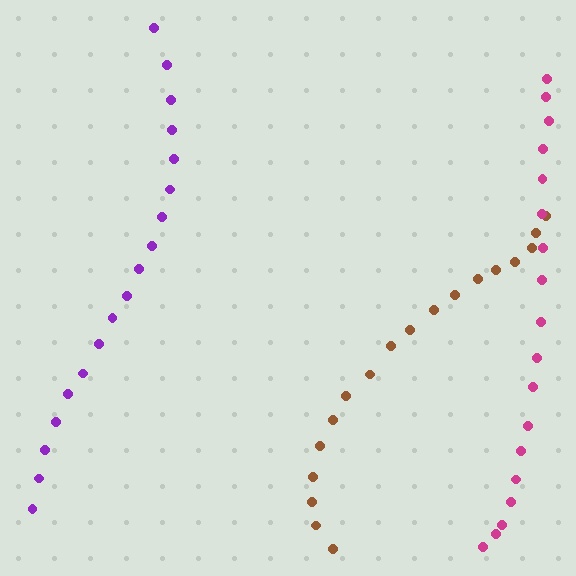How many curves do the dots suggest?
There are 3 distinct paths.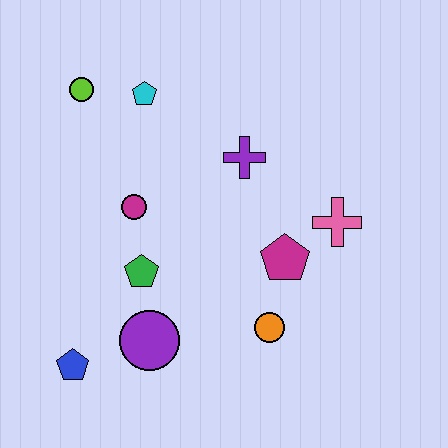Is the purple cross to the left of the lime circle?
No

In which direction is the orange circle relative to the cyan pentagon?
The orange circle is below the cyan pentagon.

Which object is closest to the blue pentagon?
The purple circle is closest to the blue pentagon.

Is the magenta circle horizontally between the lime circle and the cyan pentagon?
Yes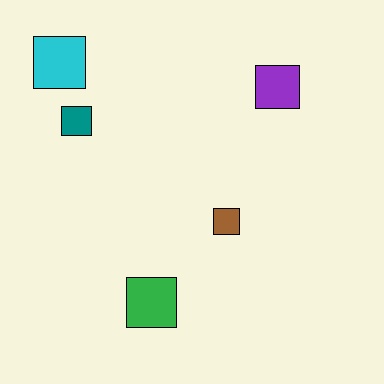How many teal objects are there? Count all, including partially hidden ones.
There is 1 teal object.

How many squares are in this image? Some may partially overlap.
There are 5 squares.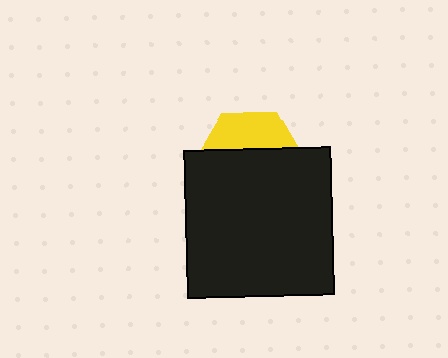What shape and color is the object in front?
The object in front is a black square.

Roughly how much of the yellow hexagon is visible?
A small part of it is visible (roughly 35%).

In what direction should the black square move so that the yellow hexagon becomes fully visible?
The black square should move down. That is the shortest direction to clear the overlap and leave the yellow hexagon fully visible.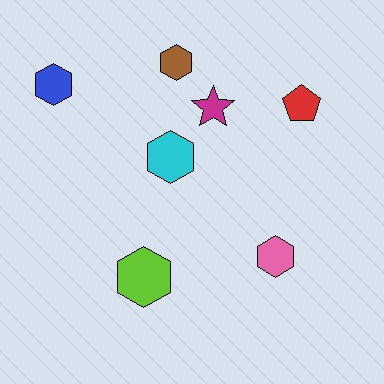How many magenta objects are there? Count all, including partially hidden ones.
There is 1 magenta object.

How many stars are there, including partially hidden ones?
There is 1 star.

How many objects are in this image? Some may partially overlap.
There are 7 objects.